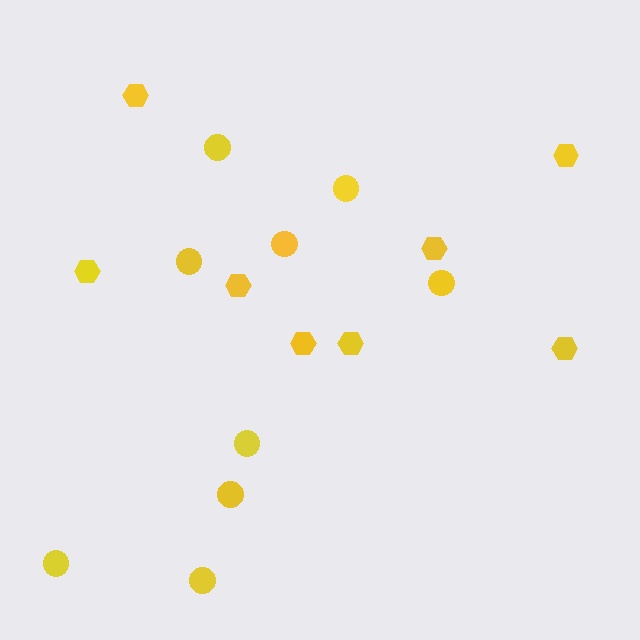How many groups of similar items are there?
There are 2 groups: one group of hexagons (8) and one group of circles (9).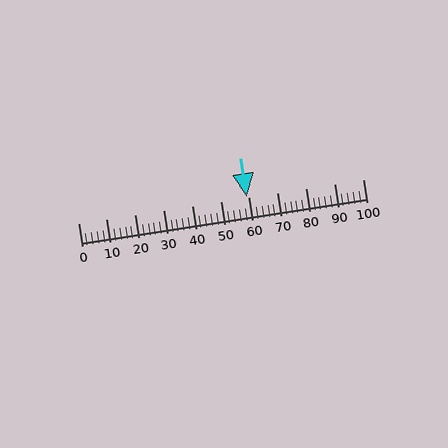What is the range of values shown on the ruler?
The ruler shows values from 0 to 100.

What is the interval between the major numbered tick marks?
The major tick marks are spaced 10 units apart.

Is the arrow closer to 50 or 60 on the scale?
The arrow is closer to 60.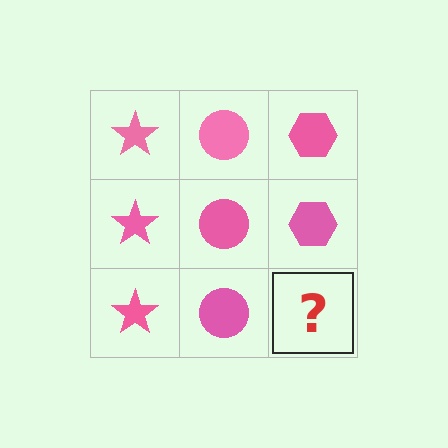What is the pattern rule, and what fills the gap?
The rule is that each column has a consistent shape. The gap should be filled with a pink hexagon.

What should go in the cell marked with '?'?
The missing cell should contain a pink hexagon.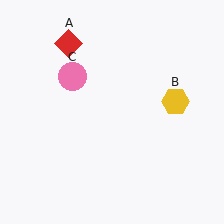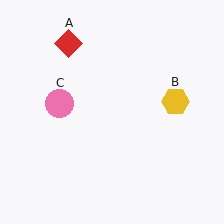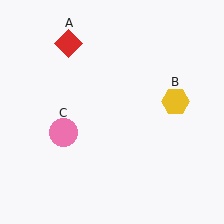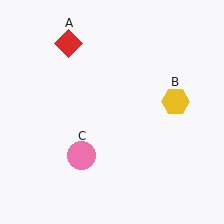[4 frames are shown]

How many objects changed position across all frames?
1 object changed position: pink circle (object C).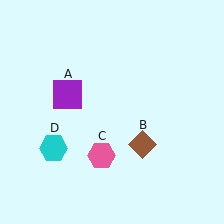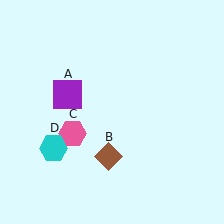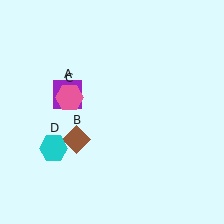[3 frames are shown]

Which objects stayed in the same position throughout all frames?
Purple square (object A) and cyan hexagon (object D) remained stationary.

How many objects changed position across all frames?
2 objects changed position: brown diamond (object B), pink hexagon (object C).